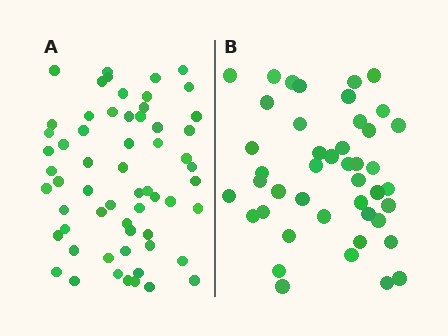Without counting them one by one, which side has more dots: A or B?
Region A (the left region) has more dots.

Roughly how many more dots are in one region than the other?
Region A has approximately 15 more dots than region B.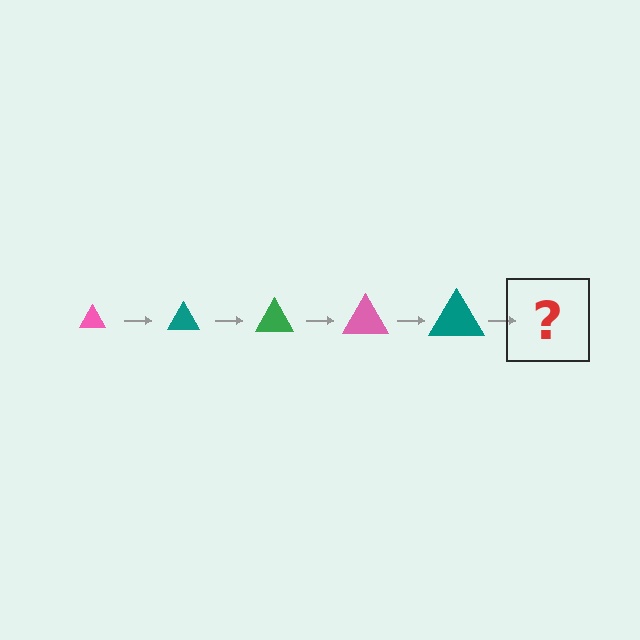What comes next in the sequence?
The next element should be a green triangle, larger than the previous one.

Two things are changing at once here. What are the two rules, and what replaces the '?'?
The two rules are that the triangle grows larger each step and the color cycles through pink, teal, and green. The '?' should be a green triangle, larger than the previous one.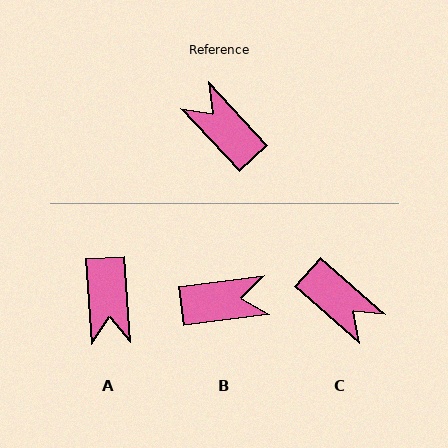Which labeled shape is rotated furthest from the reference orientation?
C, about 174 degrees away.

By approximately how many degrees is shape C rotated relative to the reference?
Approximately 174 degrees clockwise.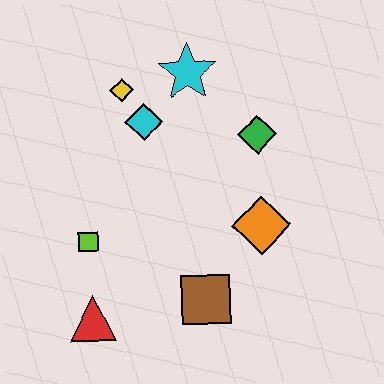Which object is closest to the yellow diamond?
The cyan diamond is closest to the yellow diamond.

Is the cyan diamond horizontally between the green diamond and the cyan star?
No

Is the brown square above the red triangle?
Yes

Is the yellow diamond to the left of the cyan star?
Yes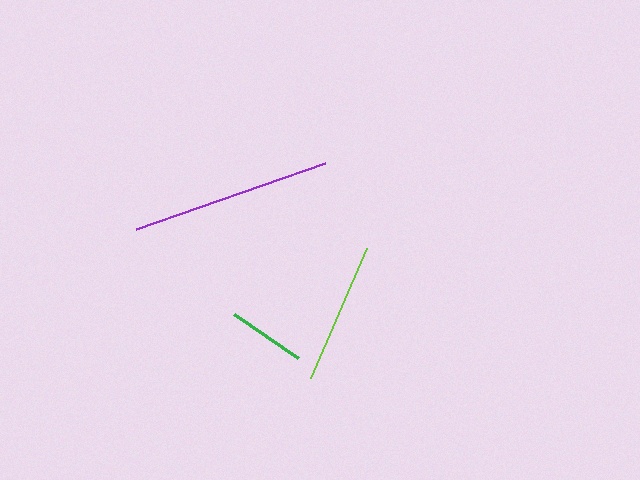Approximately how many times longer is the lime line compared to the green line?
The lime line is approximately 1.8 times the length of the green line.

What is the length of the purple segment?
The purple segment is approximately 201 pixels long.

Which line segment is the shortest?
The green line is the shortest at approximately 78 pixels.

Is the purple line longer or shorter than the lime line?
The purple line is longer than the lime line.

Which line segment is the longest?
The purple line is the longest at approximately 201 pixels.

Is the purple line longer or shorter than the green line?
The purple line is longer than the green line.